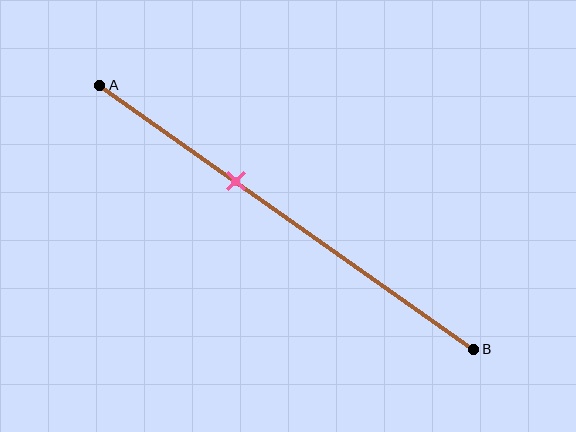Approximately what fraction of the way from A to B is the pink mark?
The pink mark is approximately 35% of the way from A to B.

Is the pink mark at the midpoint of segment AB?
No, the mark is at about 35% from A, not at the 50% midpoint.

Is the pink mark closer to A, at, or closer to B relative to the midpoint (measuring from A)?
The pink mark is closer to point A than the midpoint of segment AB.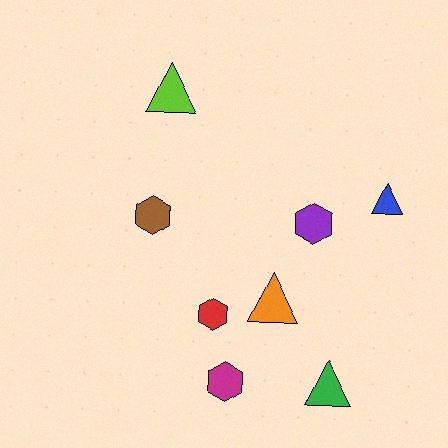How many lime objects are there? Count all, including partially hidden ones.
There is 1 lime object.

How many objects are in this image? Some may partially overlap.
There are 8 objects.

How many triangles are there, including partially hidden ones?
There are 4 triangles.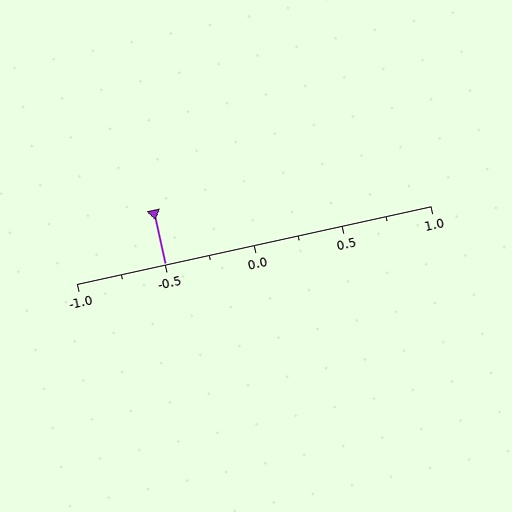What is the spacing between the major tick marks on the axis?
The major ticks are spaced 0.5 apart.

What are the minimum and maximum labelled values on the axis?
The axis runs from -1.0 to 1.0.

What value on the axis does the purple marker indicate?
The marker indicates approximately -0.5.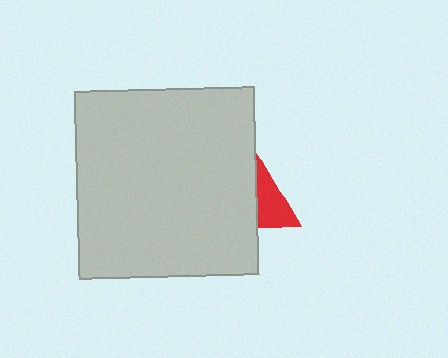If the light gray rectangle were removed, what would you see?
You would see the complete red triangle.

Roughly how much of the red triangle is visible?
A small part of it is visible (roughly 44%).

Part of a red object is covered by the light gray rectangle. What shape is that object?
It is a triangle.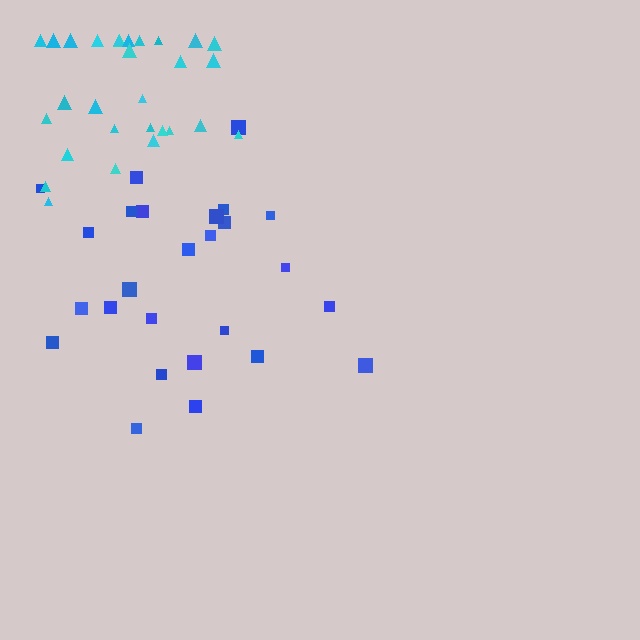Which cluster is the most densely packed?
Cyan.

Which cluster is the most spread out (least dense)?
Blue.